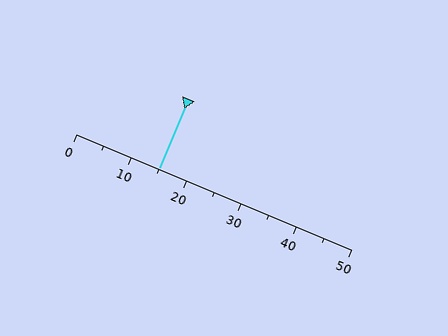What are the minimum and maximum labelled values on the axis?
The axis runs from 0 to 50.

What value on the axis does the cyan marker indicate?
The marker indicates approximately 15.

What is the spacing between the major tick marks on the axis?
The major ticks are spaced 10 apart.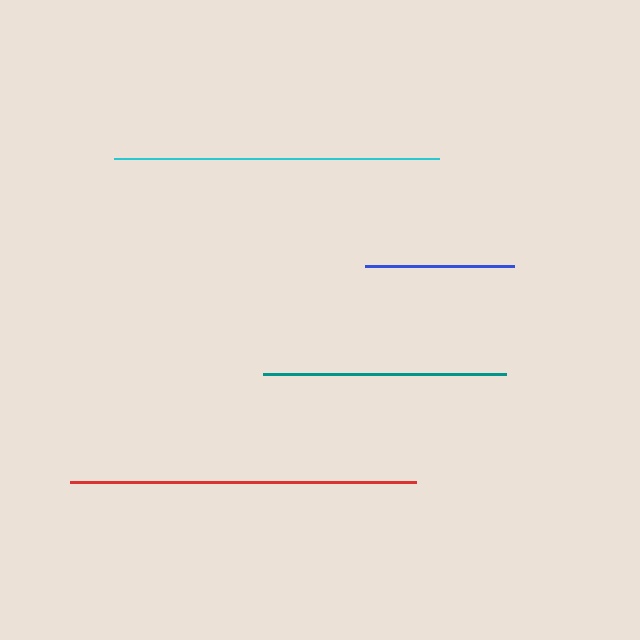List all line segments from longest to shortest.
From longest to shortest: red, cyan, teal, blue.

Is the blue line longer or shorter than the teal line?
The teal line is longer than the blue line.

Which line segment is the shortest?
The blue line is the shortest at approximately 149 pixels.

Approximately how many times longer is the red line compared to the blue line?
The red line is approximately 2.3 times the length of the blue line.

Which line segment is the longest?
The red line is the longest at approximately 346 pixels.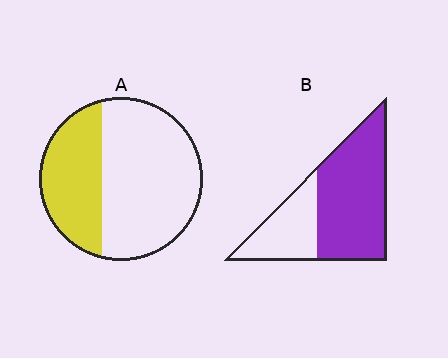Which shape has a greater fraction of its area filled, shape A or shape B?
Shape B.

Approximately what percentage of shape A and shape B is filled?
A is approximately 35% and B is approximately 65%.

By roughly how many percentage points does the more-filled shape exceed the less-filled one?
By roughly 30 percentage points (B over A).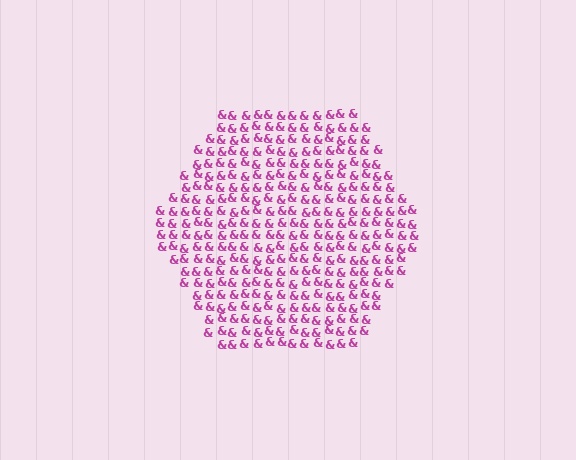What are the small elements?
The small elements are ampersands.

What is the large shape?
The large shape is a hexagon.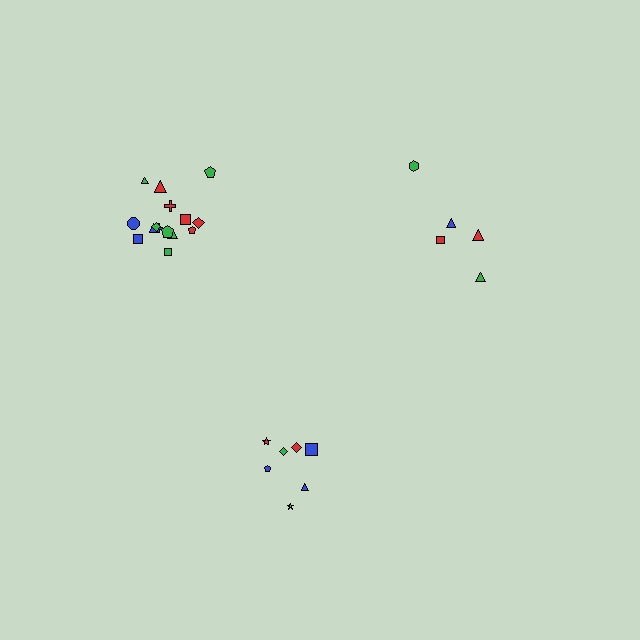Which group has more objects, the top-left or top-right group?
The top-left group.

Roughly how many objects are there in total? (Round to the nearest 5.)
Roughly 30 objects in total.